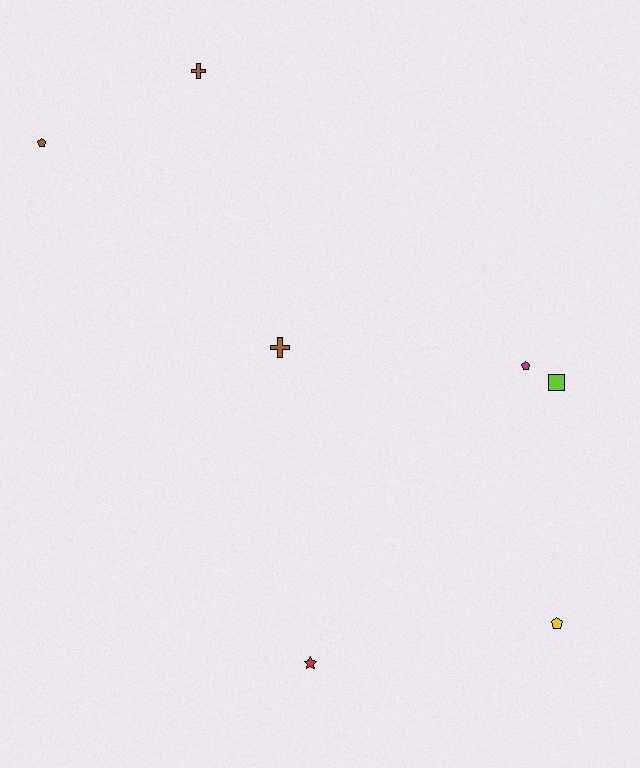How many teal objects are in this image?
There are no teal objects.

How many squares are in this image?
There is 1 square.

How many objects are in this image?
There are 7 objects.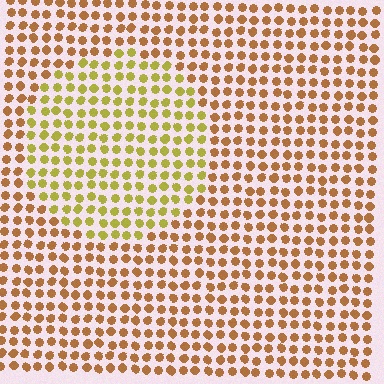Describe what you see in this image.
The image is filled with small brown elements in a uniform arrangement. A circle-shaped region is visible where the elements are tinted to a slightly different hue, forming a subtle color boundary.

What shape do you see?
I see a circle.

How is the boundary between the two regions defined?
The boundary is defined purely by a slight shift in hue (about 35 degrees). Spacing, size, and orientation are identical on both sides.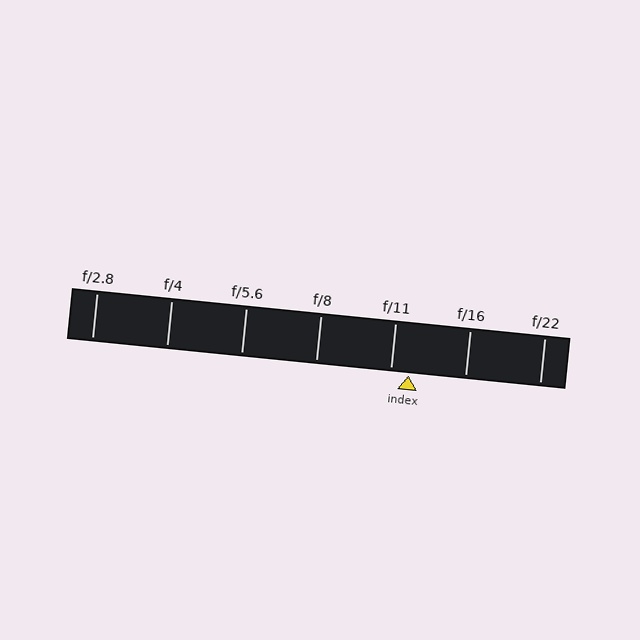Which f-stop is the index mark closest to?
The index mark is closest to f/11.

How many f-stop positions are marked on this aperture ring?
There are 7 f-stop positions marked.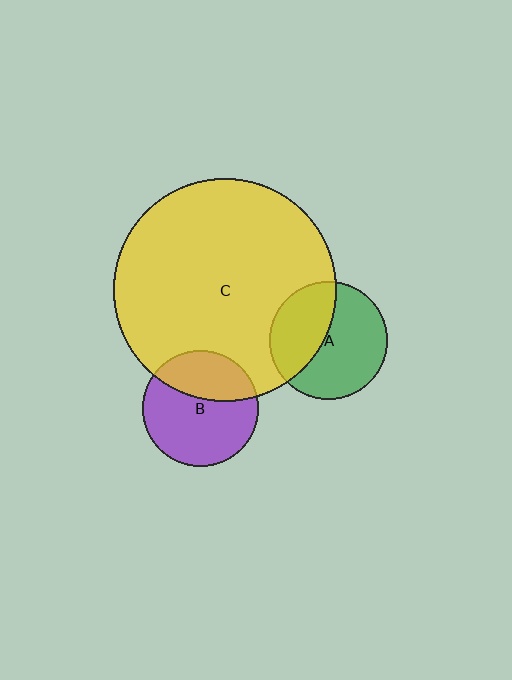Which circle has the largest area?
Circle C (yellow).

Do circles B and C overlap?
Yes.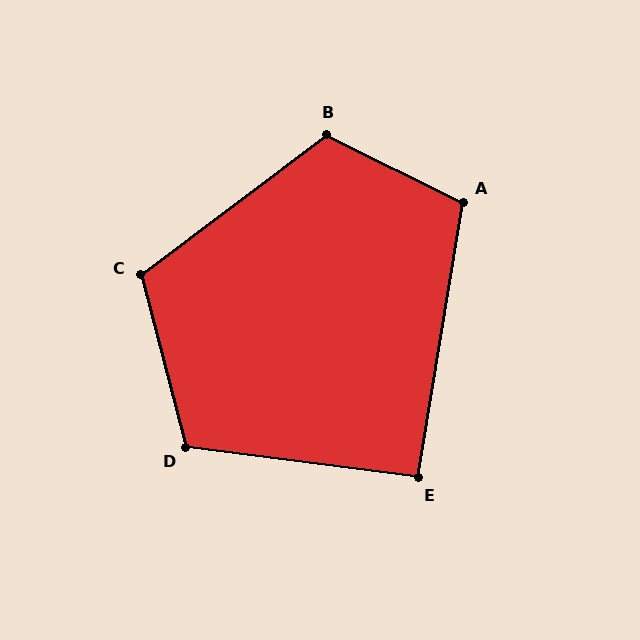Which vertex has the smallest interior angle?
E, at approximately 92 degrees.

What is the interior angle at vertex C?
Approximately 112 degrees (obtuse).